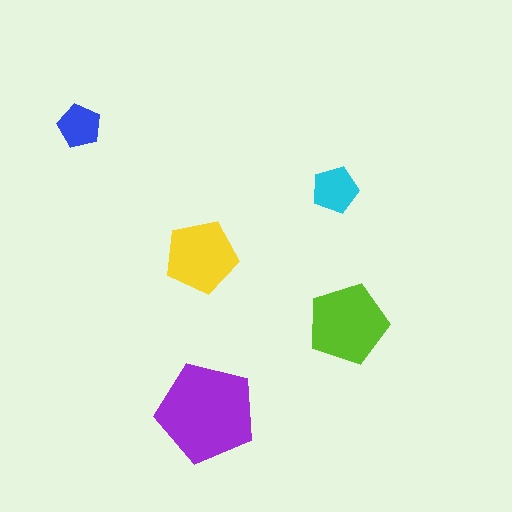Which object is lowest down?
The purple pentagon is bottommost.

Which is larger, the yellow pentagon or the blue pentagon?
The yellow one.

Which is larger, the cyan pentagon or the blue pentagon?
The cyan one.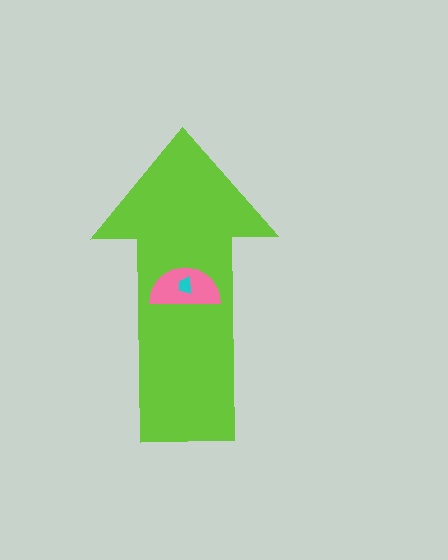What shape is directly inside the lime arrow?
The pink semicircle.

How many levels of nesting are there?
3.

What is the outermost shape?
The lime arrow.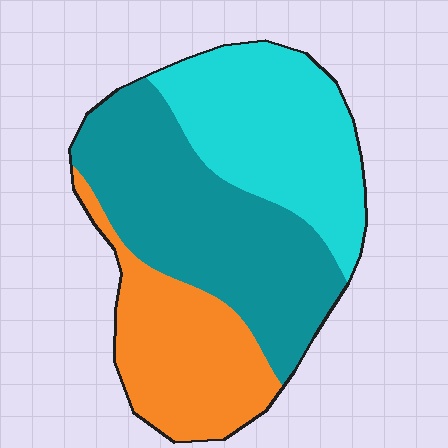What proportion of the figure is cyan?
Cyan covers around 30% of the figure.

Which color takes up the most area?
Teal, at roughly 40%.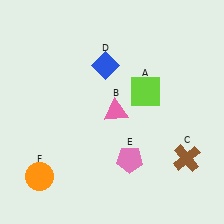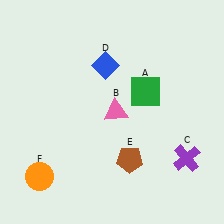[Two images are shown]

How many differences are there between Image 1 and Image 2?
There are 3 differences between the two images.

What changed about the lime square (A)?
In Image 1, A is lime. In Image 2, it changed to green.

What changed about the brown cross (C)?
In Image 1, C is brown. In Image 2, it changed to purple.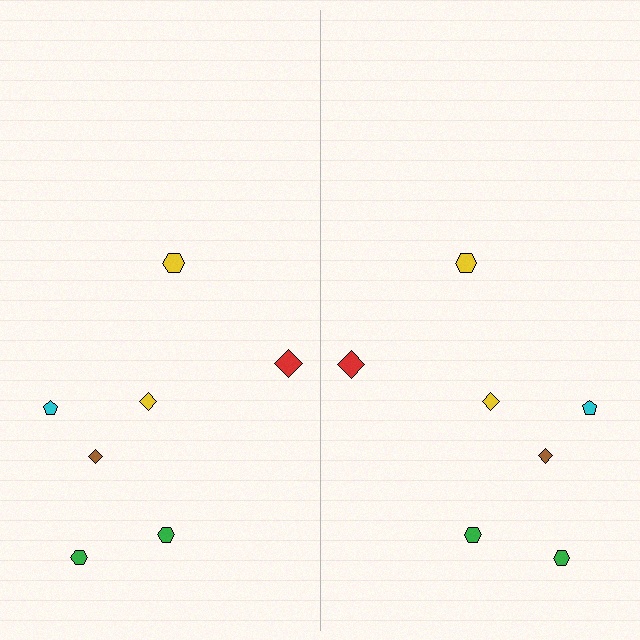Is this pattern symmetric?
Yes, this pattern has bilateral (reflection) symmetry.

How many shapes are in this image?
There are 14 shapes in this image.